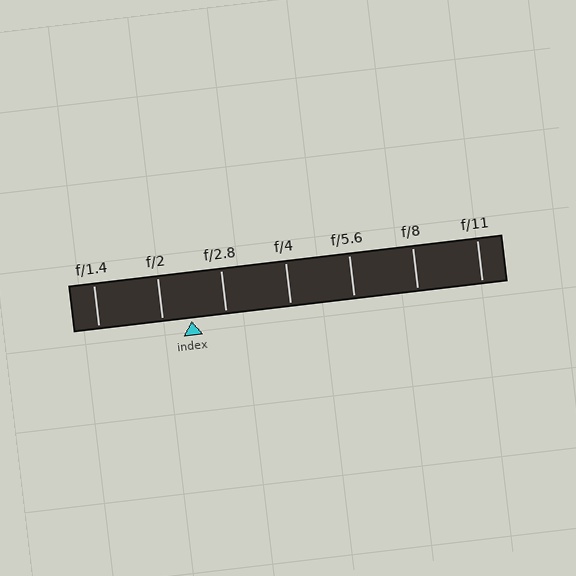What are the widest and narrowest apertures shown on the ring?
The widest aperture shown is f/1.4 and the narrowest is f/11.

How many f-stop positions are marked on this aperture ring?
There are 7 f-stop positions marked.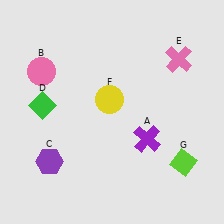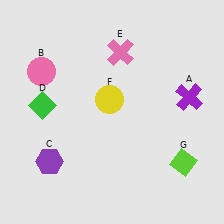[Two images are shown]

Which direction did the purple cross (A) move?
The purple cross (A) moved right.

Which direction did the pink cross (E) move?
The pink cross (E) moved left.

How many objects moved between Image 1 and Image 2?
2 objects moved between the two images.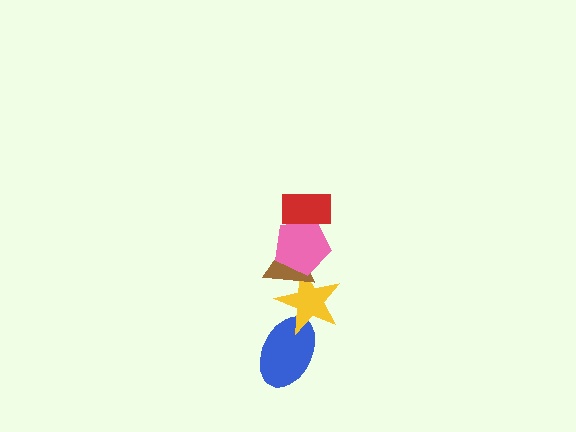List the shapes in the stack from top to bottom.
From top to bottom: the red rectangle, the pink pentagon, the brown triangle, the yellow star, the blue ellipse.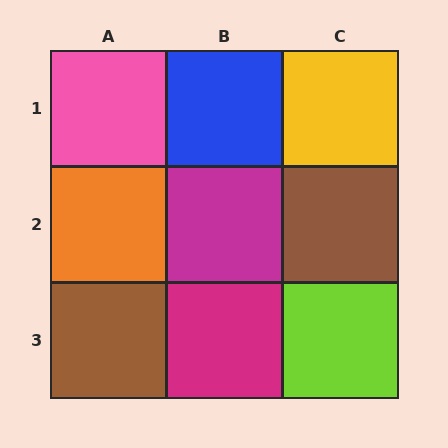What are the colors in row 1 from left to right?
Pink, blue, yellow.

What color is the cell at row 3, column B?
Magenta.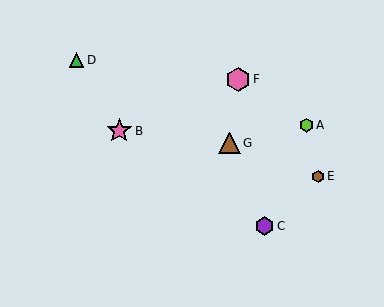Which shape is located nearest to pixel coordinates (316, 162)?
The brown hexagon (labeled E) at (318, 176) is nearest to that location.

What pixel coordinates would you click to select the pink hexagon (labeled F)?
Click at (238, 79) to select the pink hexagon F.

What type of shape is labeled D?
Shape D is a green triangle.